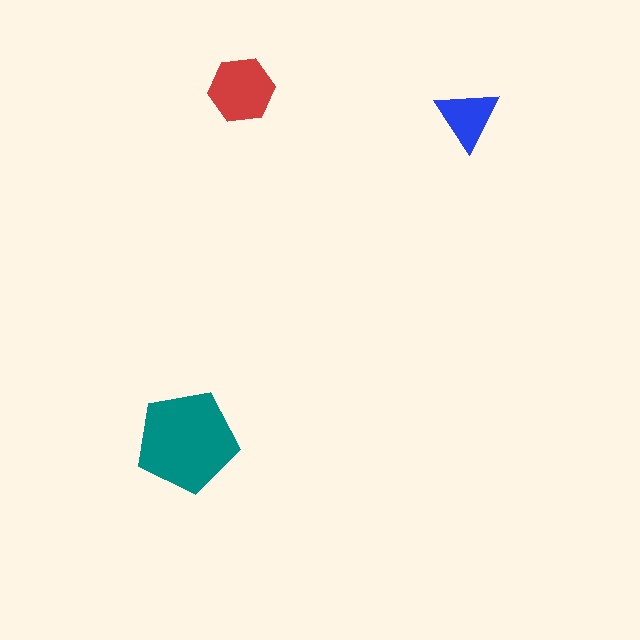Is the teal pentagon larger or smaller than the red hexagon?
Larger.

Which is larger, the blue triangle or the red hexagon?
The red hexagon.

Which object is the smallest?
The blue triangle.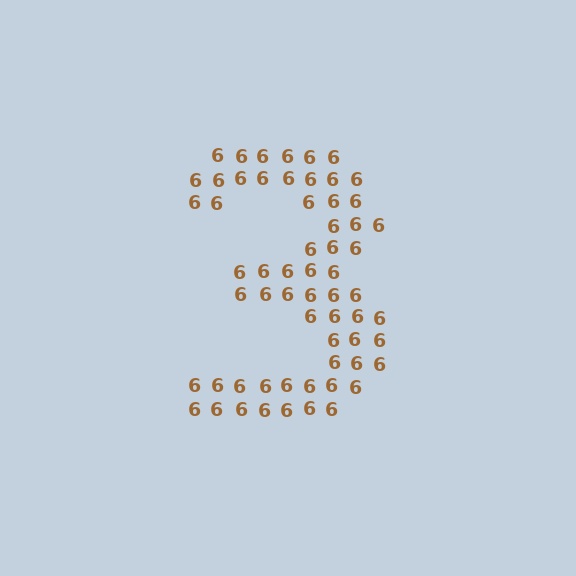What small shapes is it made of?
It is made of small digit 6's.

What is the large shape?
The large shape is the digit 3.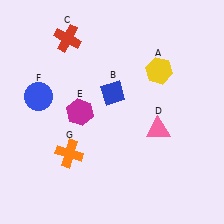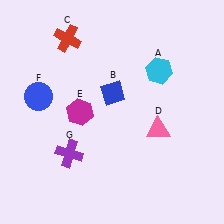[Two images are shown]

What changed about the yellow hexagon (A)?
In Image 1, A is yellow. In Image 2, it changed to cyan.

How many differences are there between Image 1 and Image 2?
There are 2 differences between the two images.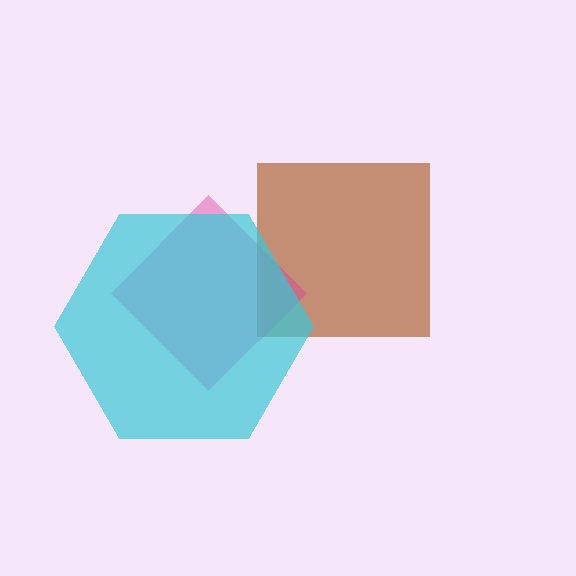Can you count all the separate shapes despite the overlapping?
Yes, there are 3 separate shapes.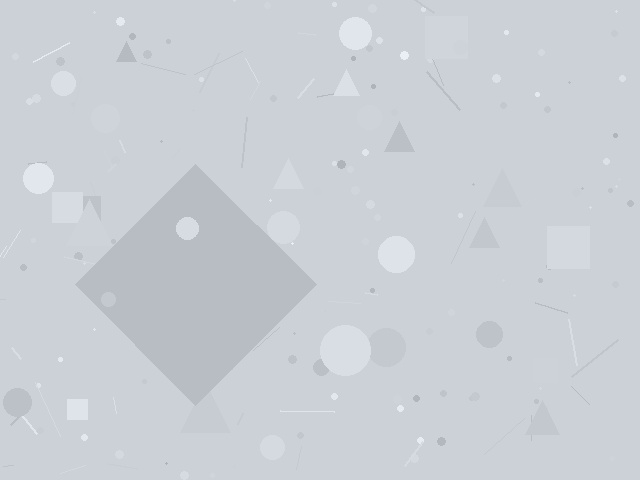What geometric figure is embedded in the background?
A diamond is embedded in the background.